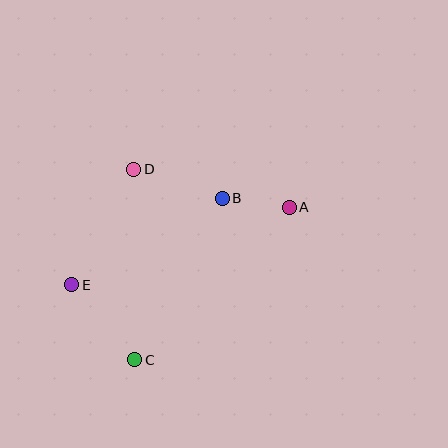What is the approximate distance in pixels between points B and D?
The distance between B and D is approximately 93 pixels.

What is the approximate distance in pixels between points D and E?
The distance between D and E is approximately 131 pixels.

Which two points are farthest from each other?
Points A and E are farthest from each other.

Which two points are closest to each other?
Points A and B are closest to each other.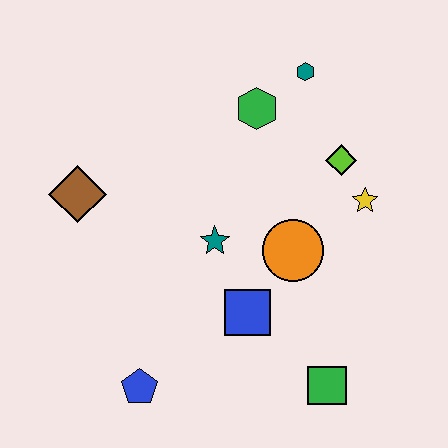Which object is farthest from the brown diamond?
The green square is farthest from the brown diamond.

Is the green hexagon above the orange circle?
Yes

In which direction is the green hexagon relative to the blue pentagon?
The green hexagon is above the blue pentagon.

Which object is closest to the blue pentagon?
The blue square is closest to the blue pentagon.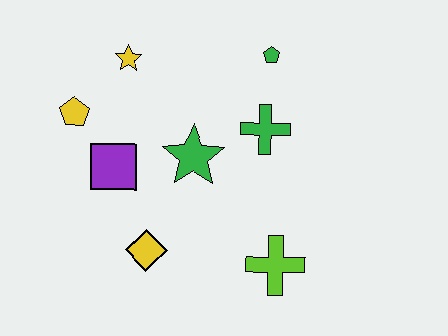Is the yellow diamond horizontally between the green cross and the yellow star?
Yes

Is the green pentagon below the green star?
No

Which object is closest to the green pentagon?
The green cross is closest to the green pentagon.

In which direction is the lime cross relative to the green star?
The lime cross is below the green star.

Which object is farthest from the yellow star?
The lime cross is farthest from the yellow star.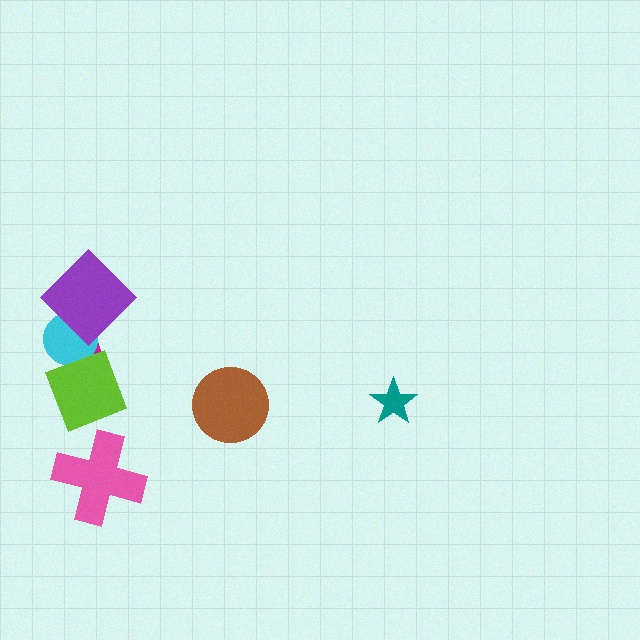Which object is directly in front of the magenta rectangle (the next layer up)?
The cyan circle is directly in front of the magenta rectangle.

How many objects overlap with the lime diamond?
2 objects overlap with the lime diamond.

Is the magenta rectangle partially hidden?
Yes, it is partially covered by another shape.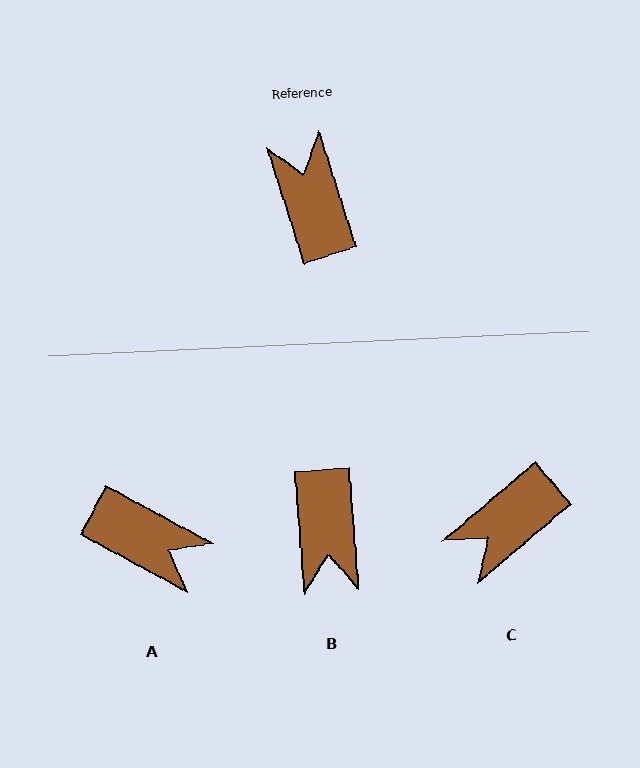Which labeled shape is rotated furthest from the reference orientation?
B, about 166 degrees away.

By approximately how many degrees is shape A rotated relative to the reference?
Approximately 136 degrees clockwise.